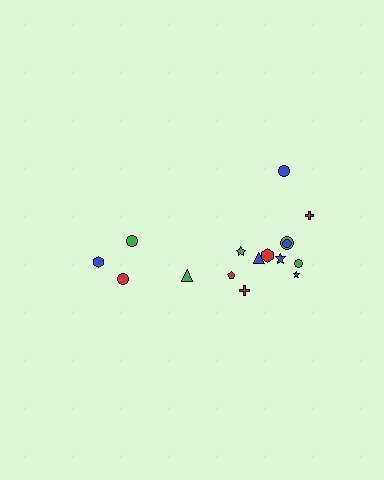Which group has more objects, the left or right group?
The right group.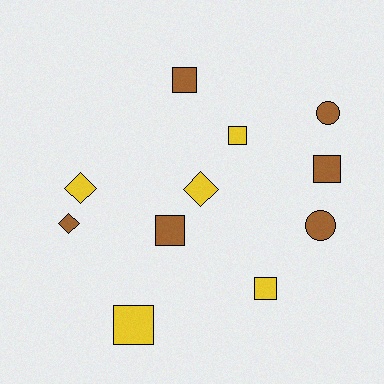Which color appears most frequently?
Brown, with 6 objects.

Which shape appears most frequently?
Square, with 6 objects.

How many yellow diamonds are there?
There are 2 yellow diamonds.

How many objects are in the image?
There are 11 objects.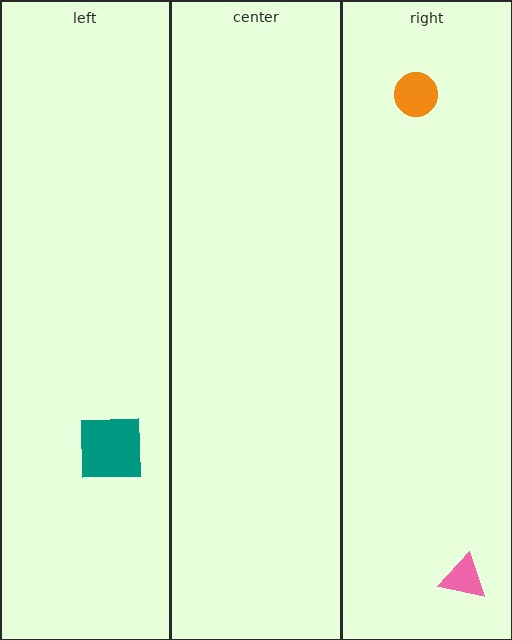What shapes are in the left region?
The teal square.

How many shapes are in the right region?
2.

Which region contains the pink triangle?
The right region.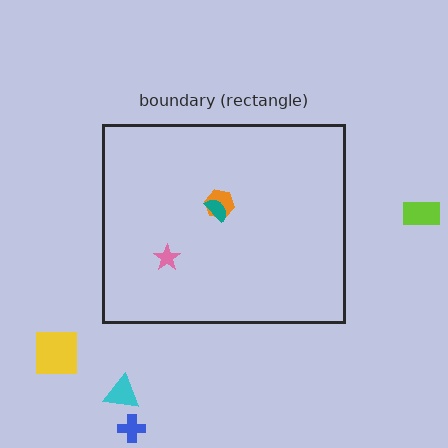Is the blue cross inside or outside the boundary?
Outside.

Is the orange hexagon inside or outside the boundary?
Inside.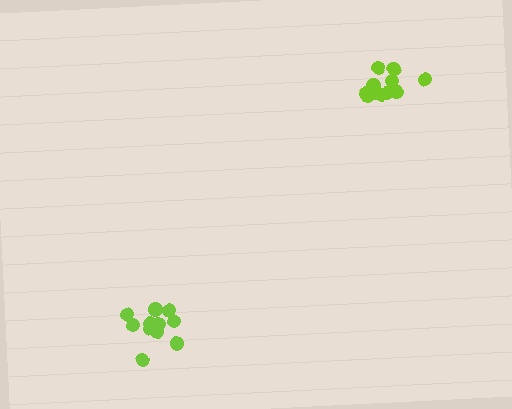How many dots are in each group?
Group 1: 11 dots, Group 2: 11 dots (22 total).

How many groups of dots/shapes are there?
There are 2 groups.